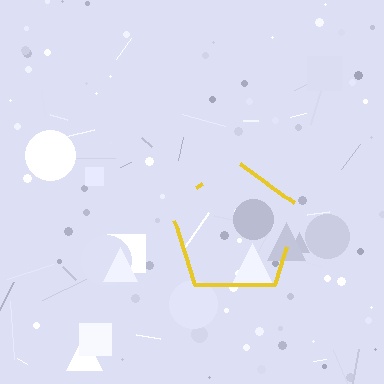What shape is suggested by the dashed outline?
The dashed outline suggests a pentagon.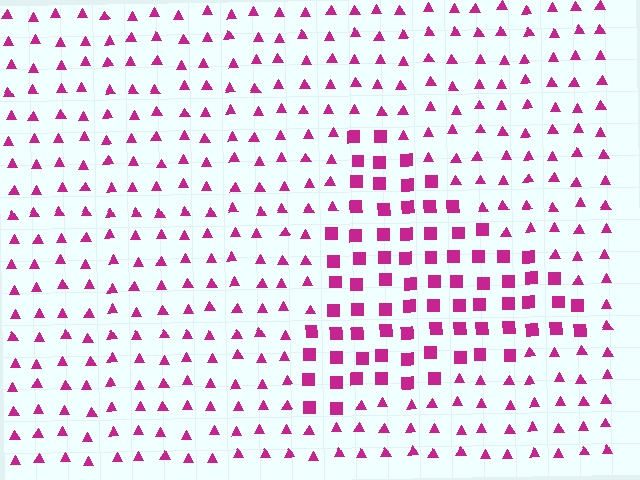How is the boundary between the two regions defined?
The boundary is defined by a change in element shape: squares inside vs. triangles outside. All elements share the same color and spacing.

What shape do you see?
I see a triangle.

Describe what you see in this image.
The image is filled with small magenta elements arranged in a uniform grid. A triangle-shaped region contains squares, while the surrounding area contains triangles. The boundary is defined purely by the change in element shape.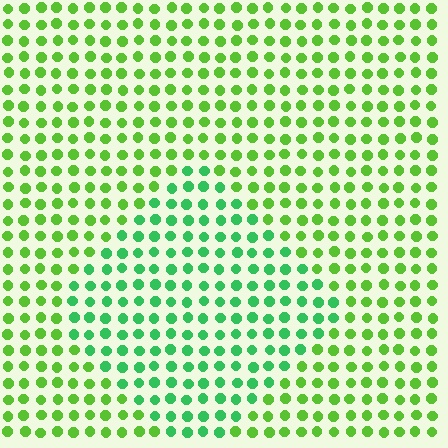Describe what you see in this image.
The image is filled with small lime elements in a uniform arrangement. A diamond-shaped region is visible where the elements are tinted to a slightly different hue, forming a subtle color boundary.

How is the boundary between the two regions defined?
The boundary is defined purely by a slight shift in hue (about 34 degrees). Spacing, size, and orientation are identical on both sides.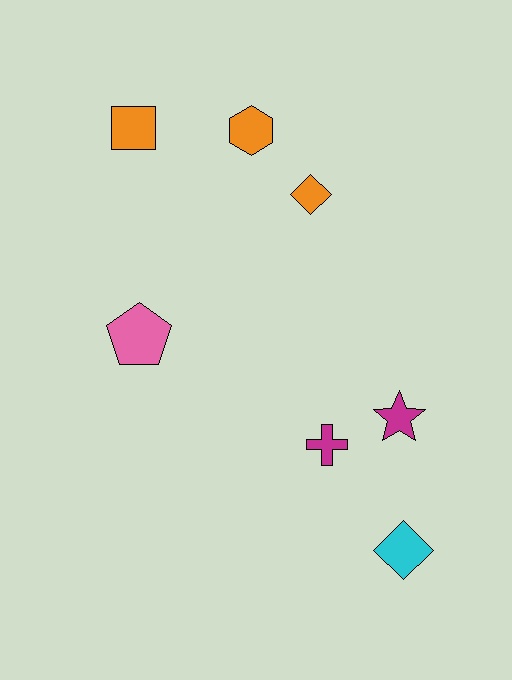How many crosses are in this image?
There is 1 cross.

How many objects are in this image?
There are 7 objects.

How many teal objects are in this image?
There are no teal objects.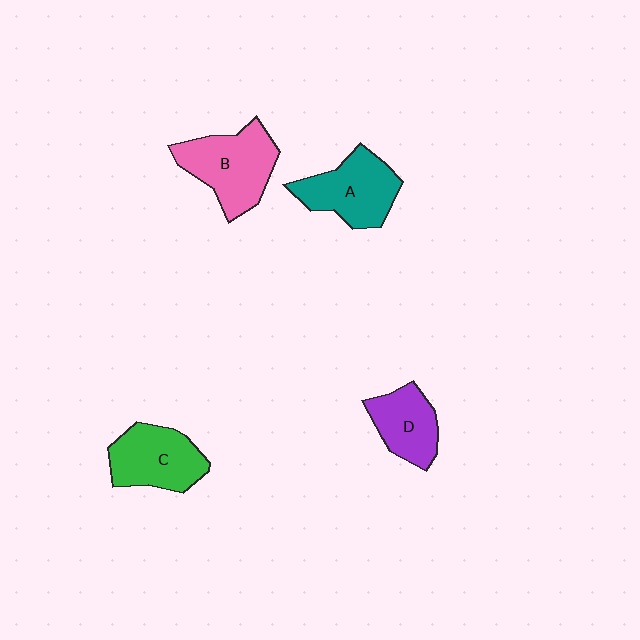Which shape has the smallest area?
Shape D (purple).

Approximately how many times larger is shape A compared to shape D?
Approximately 1.3 times.